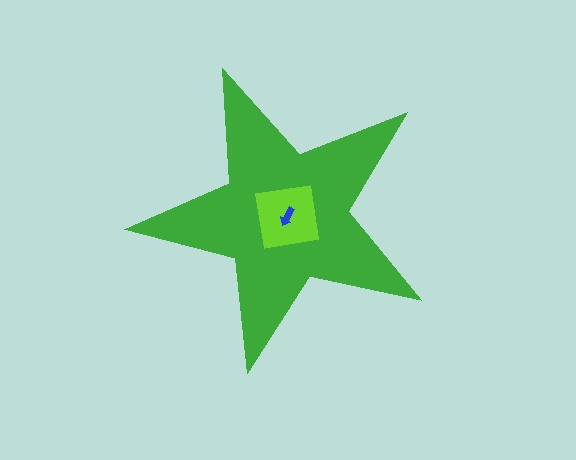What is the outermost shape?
The green star.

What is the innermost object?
The blue arrow.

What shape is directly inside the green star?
The lime square.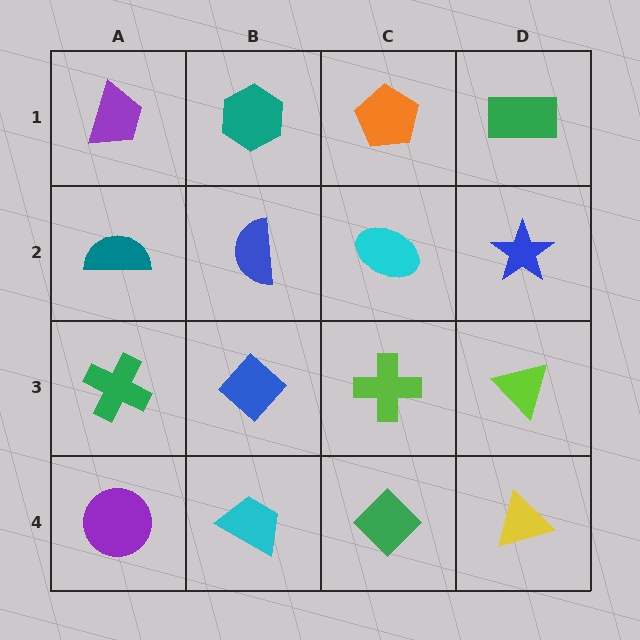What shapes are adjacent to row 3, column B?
A blue semicircle (row 2, column B), a cyan trapezoid (row 4, column B), a green cross (row 3, column A), a lime cross (row 3, column C).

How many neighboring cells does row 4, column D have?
2.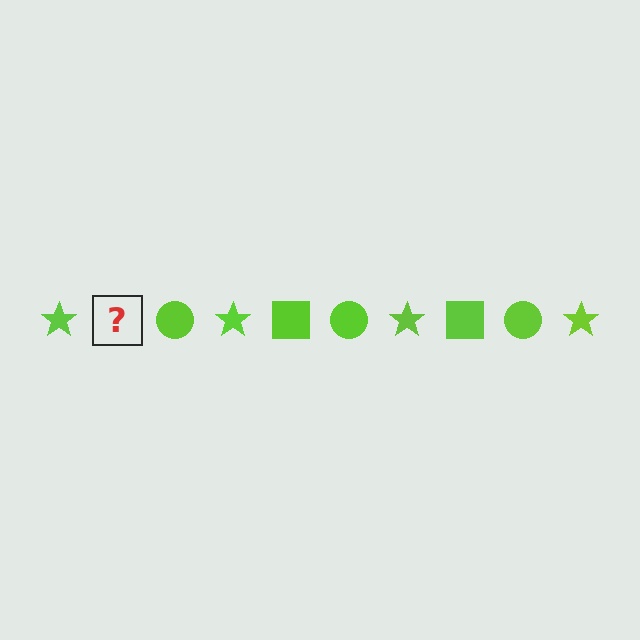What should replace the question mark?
The question mark should be replaced with a lime square.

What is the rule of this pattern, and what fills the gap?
The rule is that the pattern cycles through star, square, circle shapes in lime. The gap should be filled with a lime square.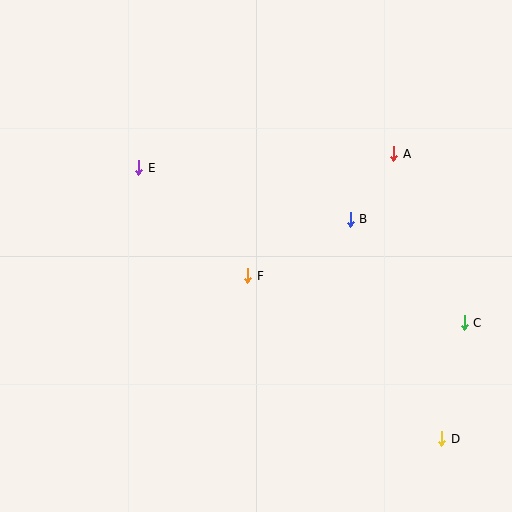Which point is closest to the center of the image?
Point F at (248, 276) is closest to the center.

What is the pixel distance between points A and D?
The distance between A and D is 289 pixels.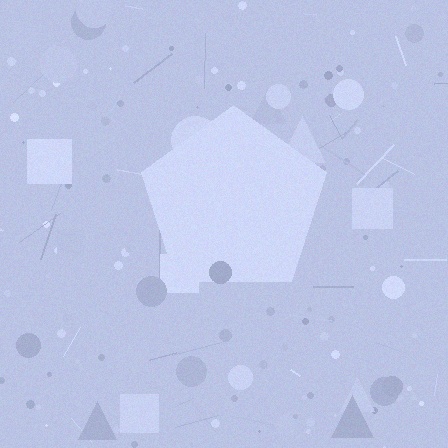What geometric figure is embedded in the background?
A pentagon is embedded in the background.